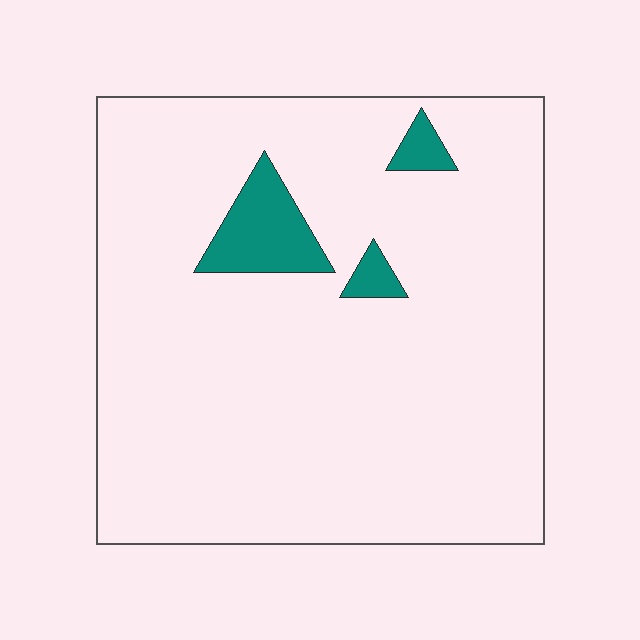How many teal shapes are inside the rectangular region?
3.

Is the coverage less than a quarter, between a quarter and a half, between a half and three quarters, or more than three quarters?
Less than a quarter.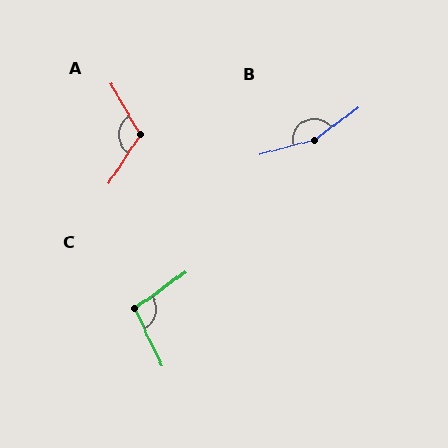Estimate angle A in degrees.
Approximately 117 degrees.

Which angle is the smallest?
C, at approximately 100 degrees.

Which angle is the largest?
B, at approximately 159 degrees.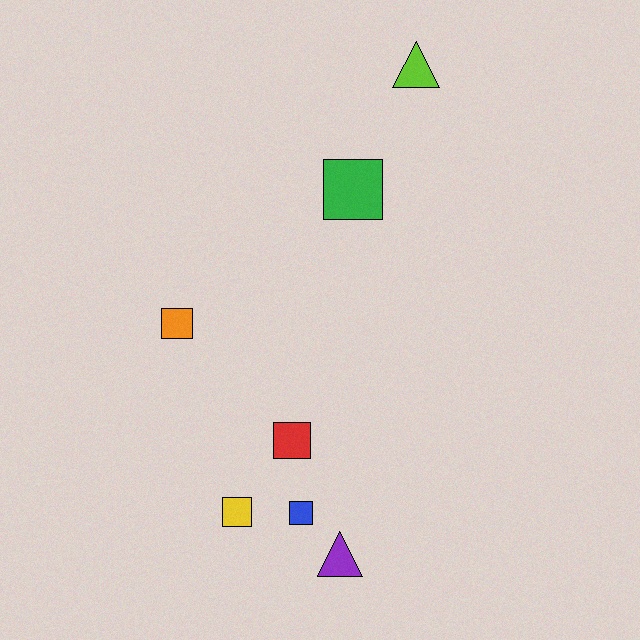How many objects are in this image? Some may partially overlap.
There are 7 objects.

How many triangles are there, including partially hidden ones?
There are 2 triangles.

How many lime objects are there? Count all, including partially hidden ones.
There is 1 lime object.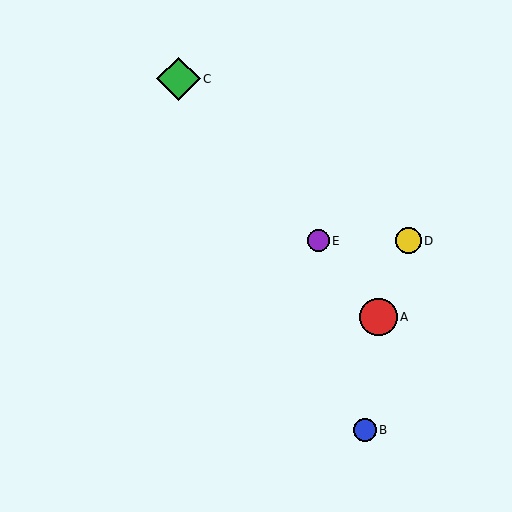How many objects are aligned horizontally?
2 objects (D, E) are aligned horizontally.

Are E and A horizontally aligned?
No, E is at y≈241 and A is at y≈317.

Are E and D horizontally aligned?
Yes, both are at y≈241.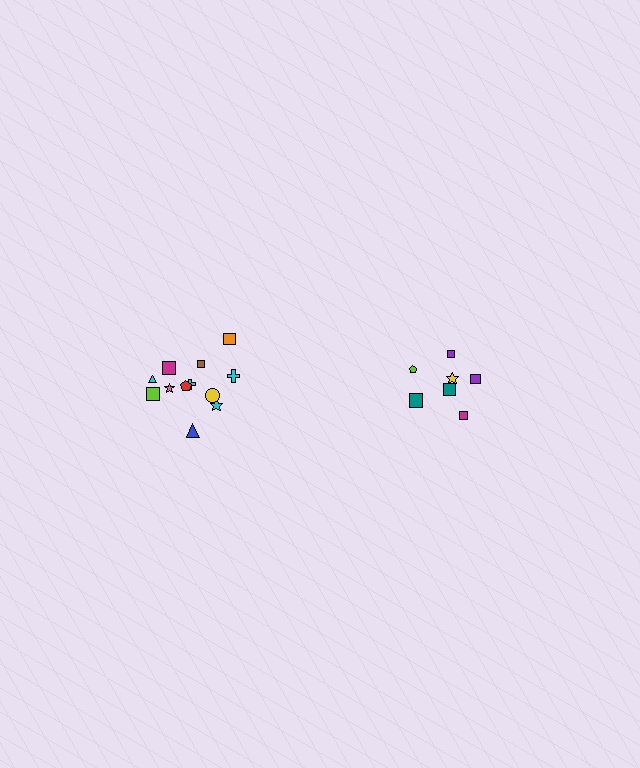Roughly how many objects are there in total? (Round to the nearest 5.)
Roughly 20 objects in total.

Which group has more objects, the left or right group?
The left group.